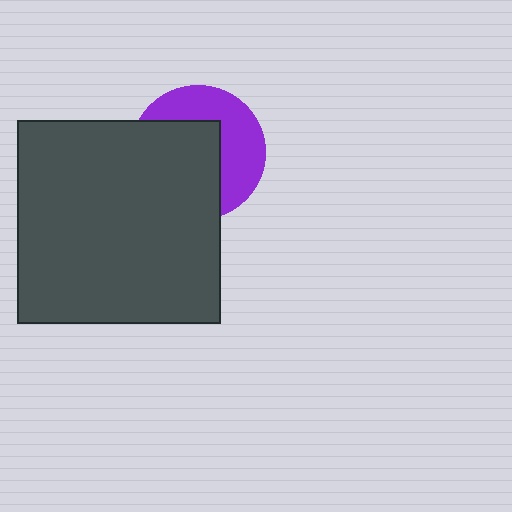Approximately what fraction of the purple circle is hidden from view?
Roughly 56% of the purple circle is hidden behind the dark gray square.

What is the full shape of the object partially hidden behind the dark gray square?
The partially hidden object is a purple circle.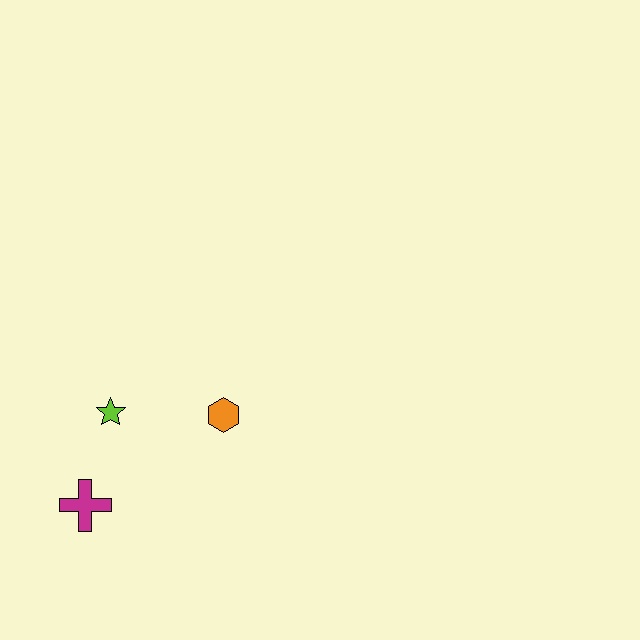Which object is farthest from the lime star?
The orange hexagon is farthest from the lime star.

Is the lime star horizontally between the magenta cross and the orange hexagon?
Yes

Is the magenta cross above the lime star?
No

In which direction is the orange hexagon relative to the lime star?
The orange hexagon is to the right of the lime star.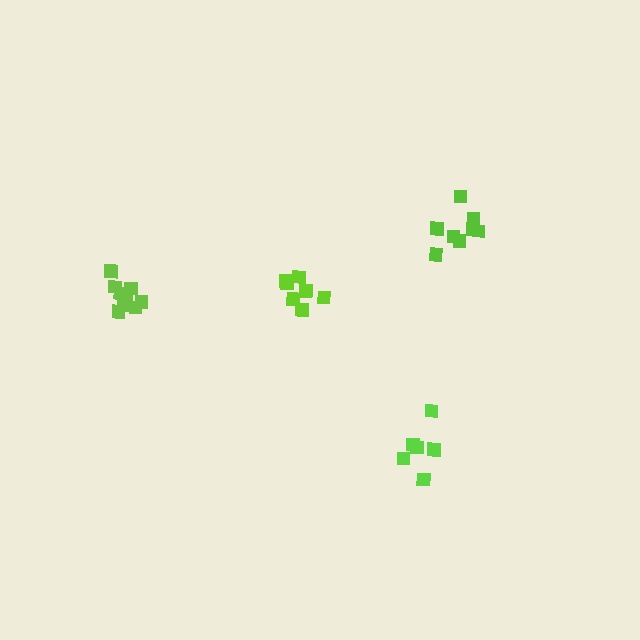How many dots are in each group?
Group 1: 7 dots, Group 2: 8 dots, Group 3: 6 dots, Group 4: 9 dots (30 total).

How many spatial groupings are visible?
There are 4 spatial groupings.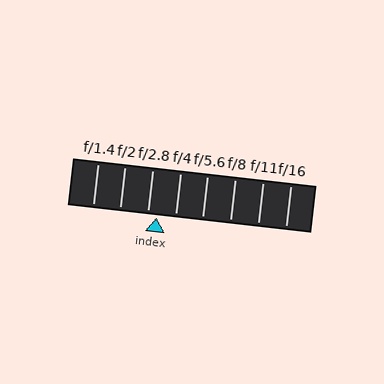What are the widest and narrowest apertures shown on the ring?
The widest aperture shown is f/1.4 and the narrowest is f/16.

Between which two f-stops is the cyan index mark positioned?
The index mark is between f/2.8 and f/4.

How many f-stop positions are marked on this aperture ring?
There are 8 f-stop positions marked.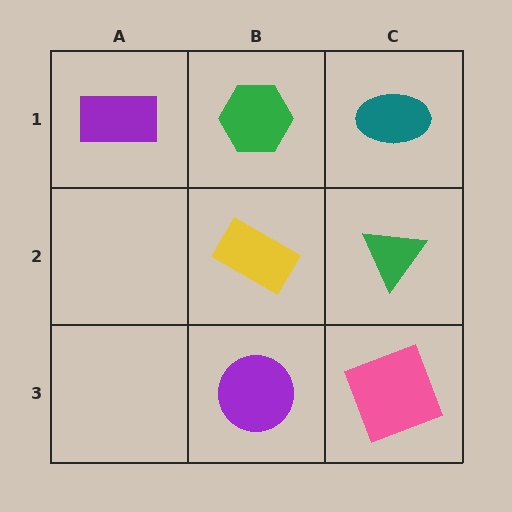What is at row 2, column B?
A yellow rectangle.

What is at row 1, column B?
A green hexagon.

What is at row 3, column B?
A purple circle.